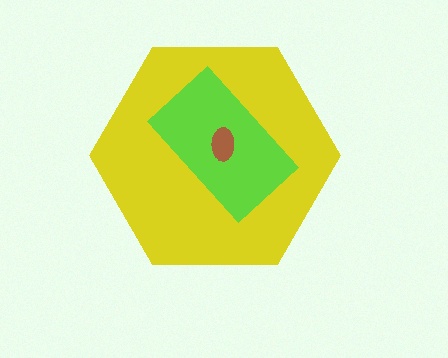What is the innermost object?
The brown ellipse.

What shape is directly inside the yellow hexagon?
The lime rectangle.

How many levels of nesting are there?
3.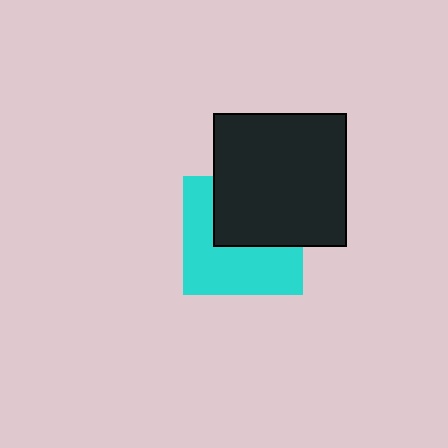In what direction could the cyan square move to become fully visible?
The cyan square could move down. That would shift it out from behind the black square entirely.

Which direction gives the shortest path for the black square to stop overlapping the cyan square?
Moving up gives the shortest separation.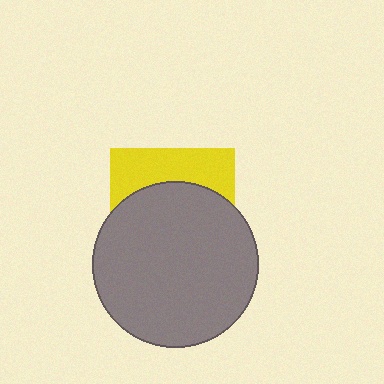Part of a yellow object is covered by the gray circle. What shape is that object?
It is a square.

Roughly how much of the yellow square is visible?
A small part of it is visible (roughly 34%).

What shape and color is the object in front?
The object in front is a gray circle.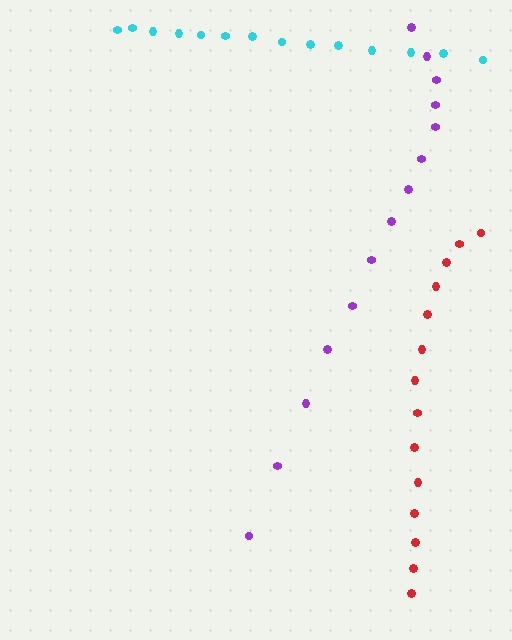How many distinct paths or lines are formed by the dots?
There are 3 distinct paths.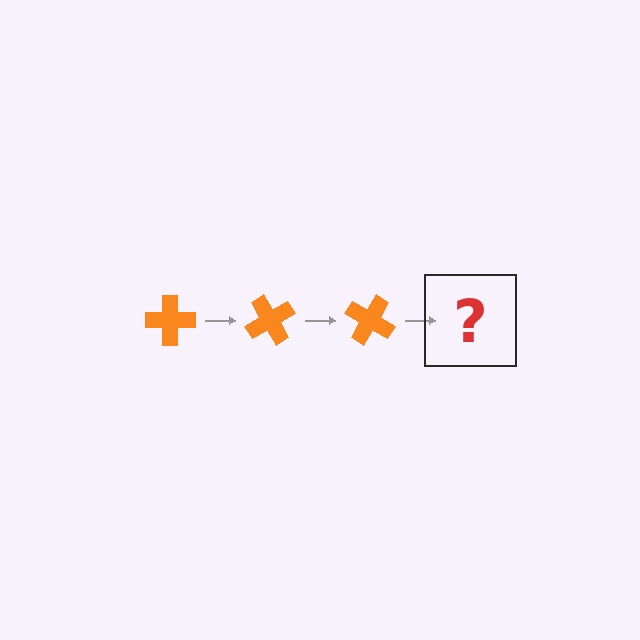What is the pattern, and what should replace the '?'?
The pattern is that the cross rotates 60 degrees each step. The '?' should be an orange cross rotated 180 degrees.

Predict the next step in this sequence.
The next step is an orange cross rotated 180 degrees.